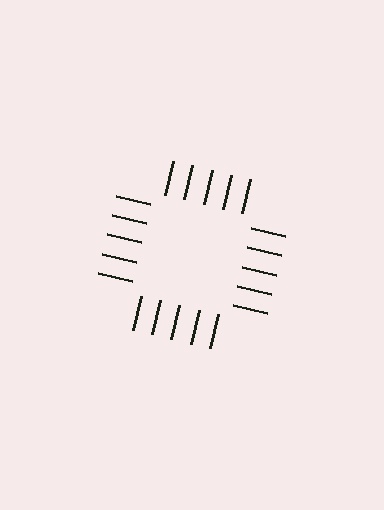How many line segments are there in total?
20 — 5 along each of the 4 edges.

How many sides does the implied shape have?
4 sides — the line-ends trace a square.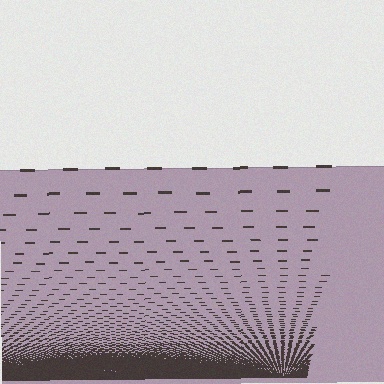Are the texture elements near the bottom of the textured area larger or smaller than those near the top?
Smaller. The gradient is inverted — elements near the bottom are smaller and denser.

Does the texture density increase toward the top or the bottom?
Density increases toward the bottom.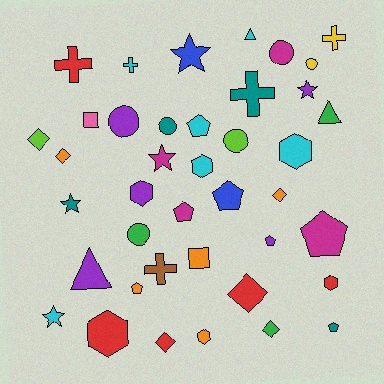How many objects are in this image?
There are 40 objects.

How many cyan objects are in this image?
There are 6 cyan objects.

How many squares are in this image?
There are 2 squares.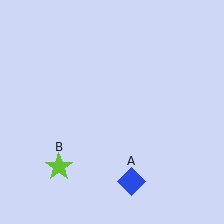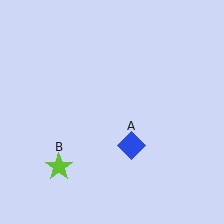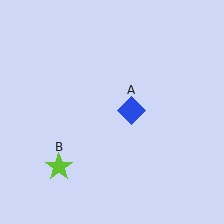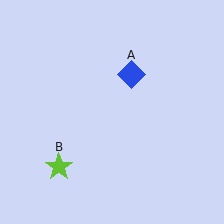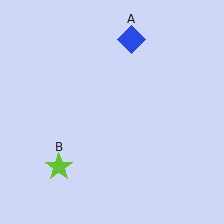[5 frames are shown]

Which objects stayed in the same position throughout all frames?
Lime star (object B) remained stationary.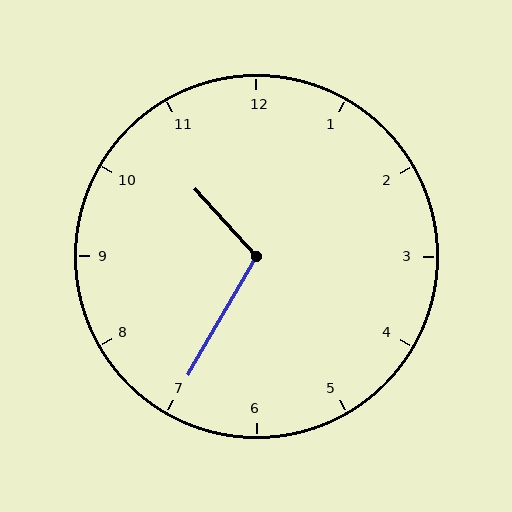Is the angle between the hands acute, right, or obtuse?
It is obtuse.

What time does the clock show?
10:35.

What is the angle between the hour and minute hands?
Approximately 108 degrees.